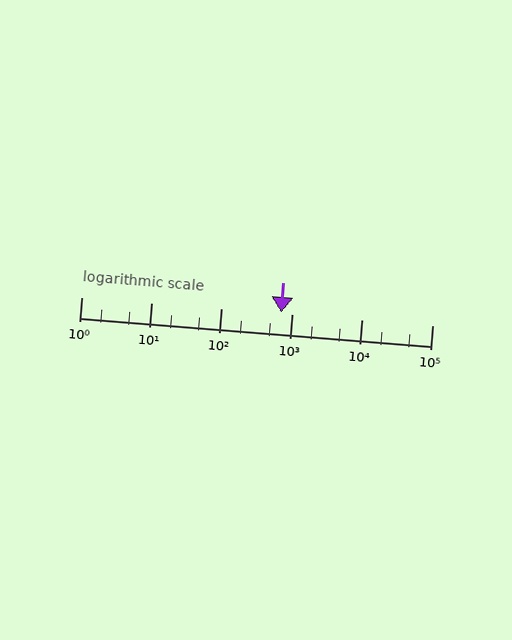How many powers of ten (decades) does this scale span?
The scale spans 5 decades, from 1 to 100000.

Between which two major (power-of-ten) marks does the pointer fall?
The pointer is between 100 and 1000.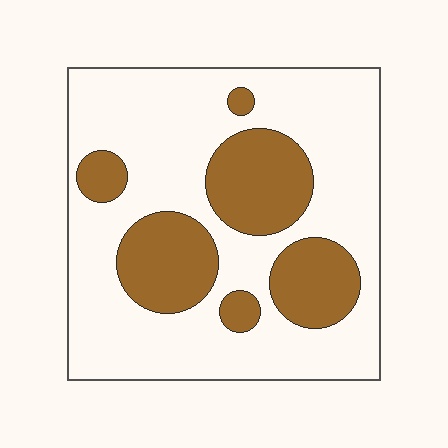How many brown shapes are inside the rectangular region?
6.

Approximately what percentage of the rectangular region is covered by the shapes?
Approximately 30%.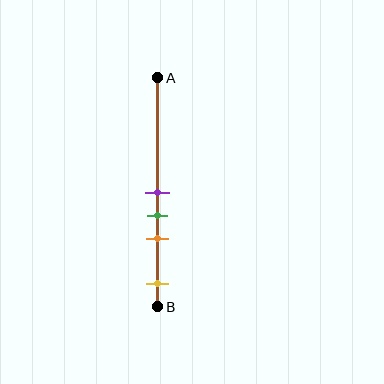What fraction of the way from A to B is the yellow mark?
The yellow mark is approximately 90% (0.9) of the way from A to B.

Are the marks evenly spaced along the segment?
No, the marks are not evenly spaced.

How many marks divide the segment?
There are 4 marks dividing the segment.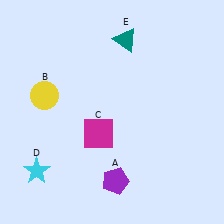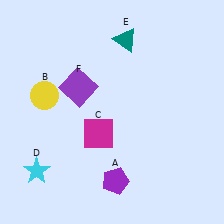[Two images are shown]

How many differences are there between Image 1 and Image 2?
There is 1 difference between the two images.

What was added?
A purple square (F) was added in Image 2.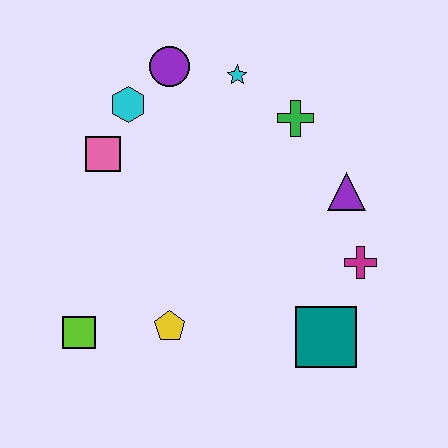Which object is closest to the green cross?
The cyan star is closest to the green cross.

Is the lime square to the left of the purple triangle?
Yes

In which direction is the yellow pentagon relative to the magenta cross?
The yellow pentagon is to the left of the magenta cross.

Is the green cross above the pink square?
Yes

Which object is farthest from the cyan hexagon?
The teal square is farthest from the cyan hexagon.